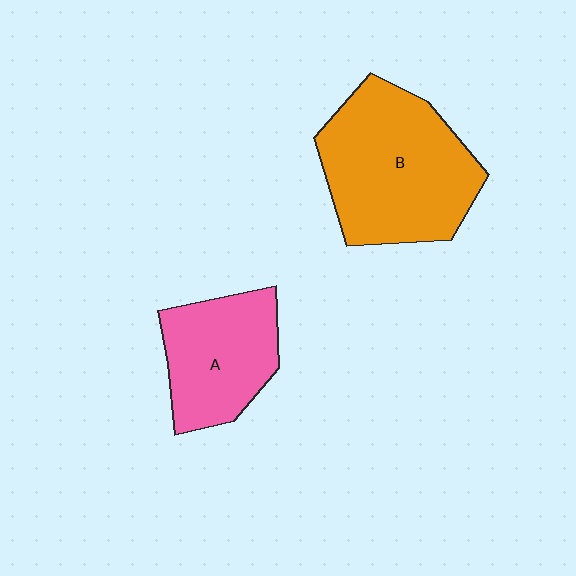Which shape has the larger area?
Shape B (orange).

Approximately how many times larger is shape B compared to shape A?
Approximately 1.5 times.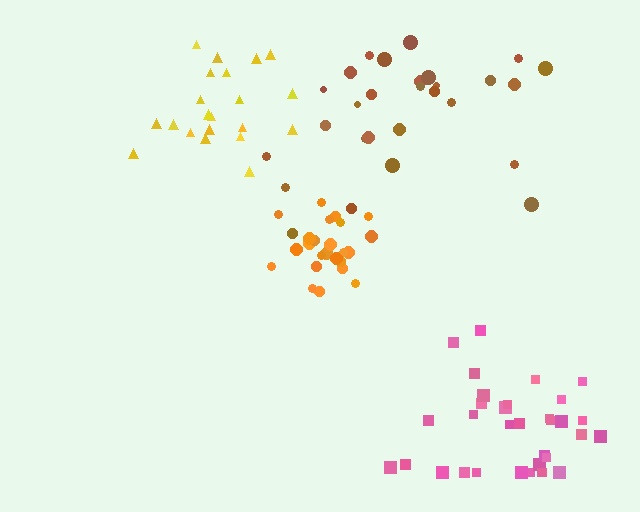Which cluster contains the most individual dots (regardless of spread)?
Pink (34).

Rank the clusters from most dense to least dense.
orange, pink, yellow, brown.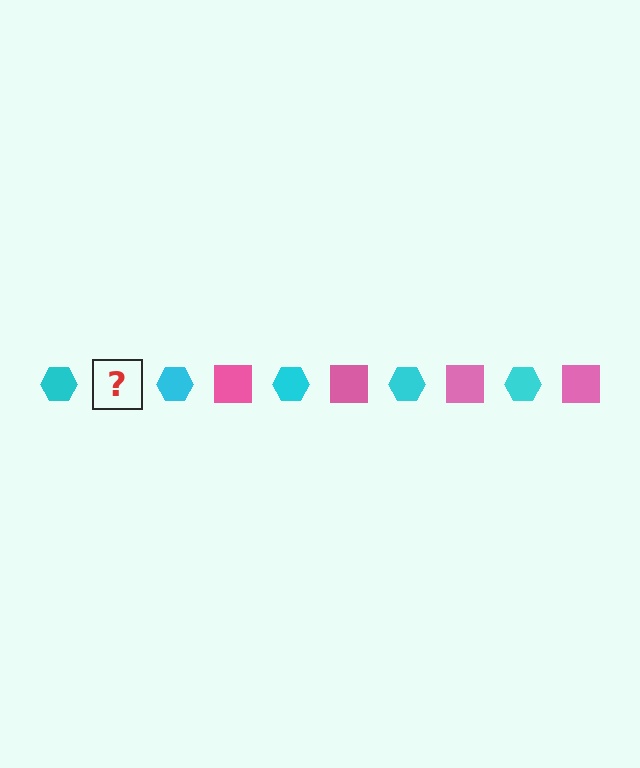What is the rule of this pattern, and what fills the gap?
The rule is that the pattern alternates between cyan hexagon and pink square. The gap should be filled with a pink square.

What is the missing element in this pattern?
The missing element is a pink square.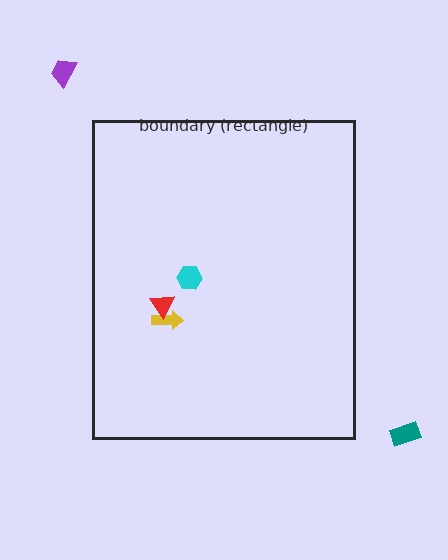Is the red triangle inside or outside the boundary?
Inside.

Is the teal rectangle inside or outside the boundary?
Outside.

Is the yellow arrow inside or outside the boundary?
Inside.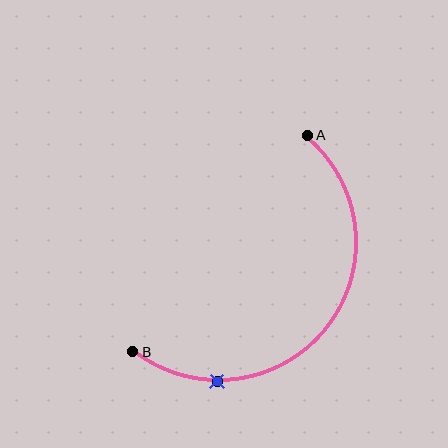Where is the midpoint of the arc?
The arc midpoint is the point on the curve farthest from the straight line joining A and B. It sits below and to the right of that line.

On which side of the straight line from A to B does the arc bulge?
The arc bulges below and to the right of the straight line connecting A and B.